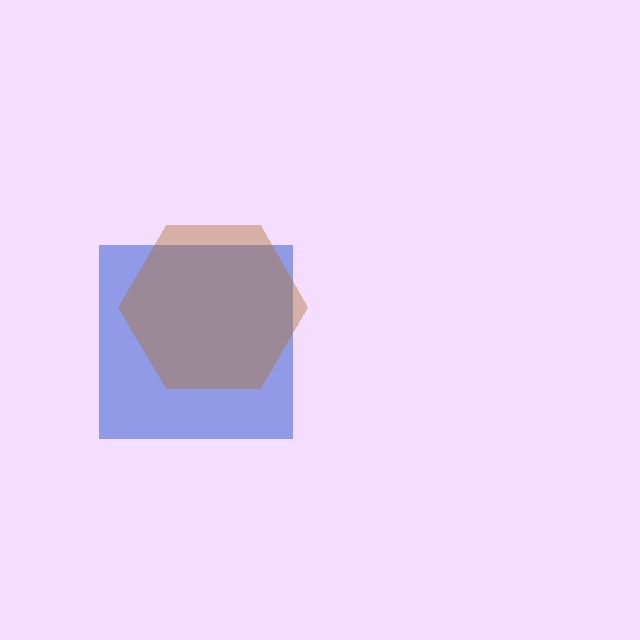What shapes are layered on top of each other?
The layered shapes are: a blue square, a brown hexagon.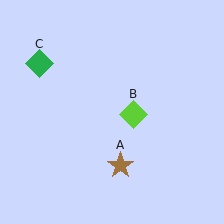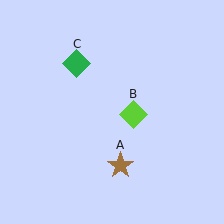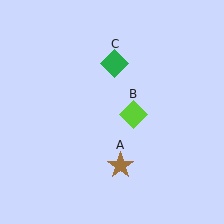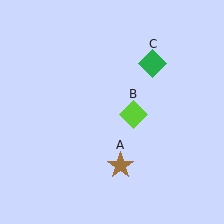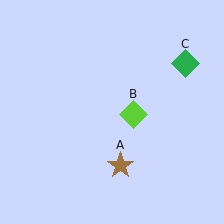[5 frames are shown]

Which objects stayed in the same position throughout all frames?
Brown star (object A) and lime diamond (object B) remained stationary.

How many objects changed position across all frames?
1 object changed position: green diamond (object C).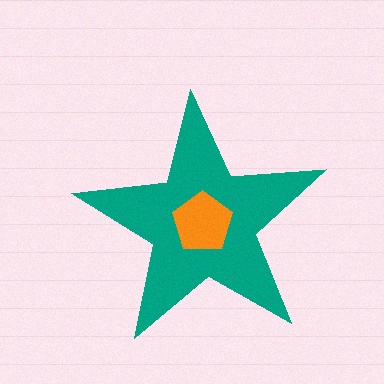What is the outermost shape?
The teal star.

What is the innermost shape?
The orange pentagon.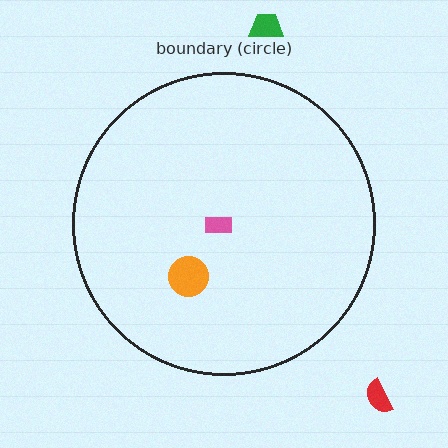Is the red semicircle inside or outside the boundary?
Outside.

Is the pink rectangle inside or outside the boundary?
Inside.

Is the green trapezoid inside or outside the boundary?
Outside.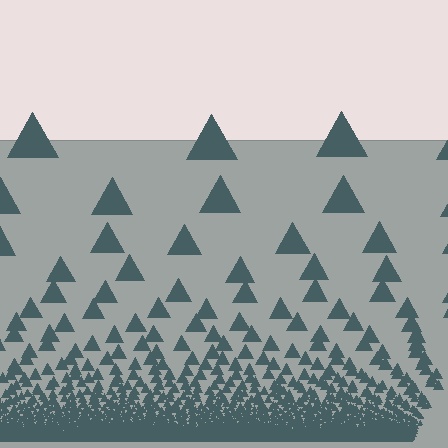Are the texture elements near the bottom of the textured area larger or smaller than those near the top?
Smaller. The gradient is inverted — elements near the bottom are smaller and denser.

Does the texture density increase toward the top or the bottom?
Density increases toward the bottom.